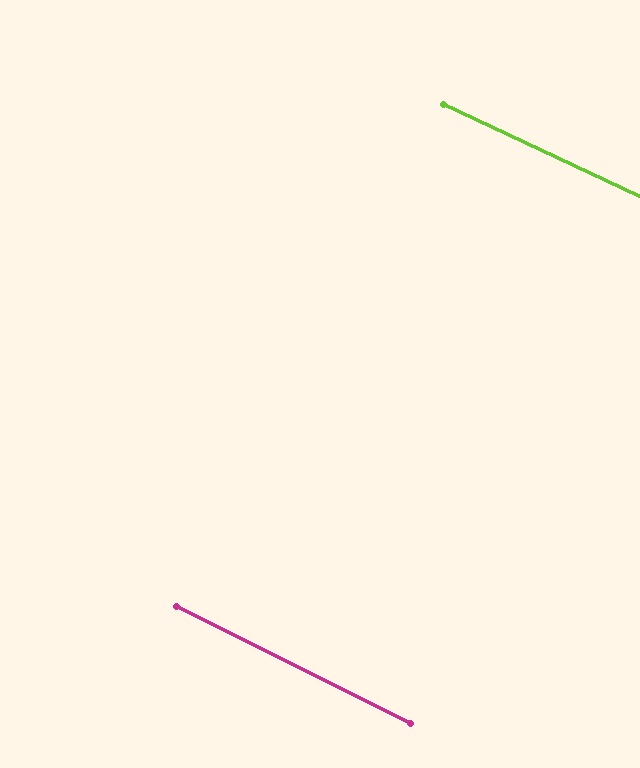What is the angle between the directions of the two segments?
Approximately 1 degree.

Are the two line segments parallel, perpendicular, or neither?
Parallel — their directions differ by only 1.4°.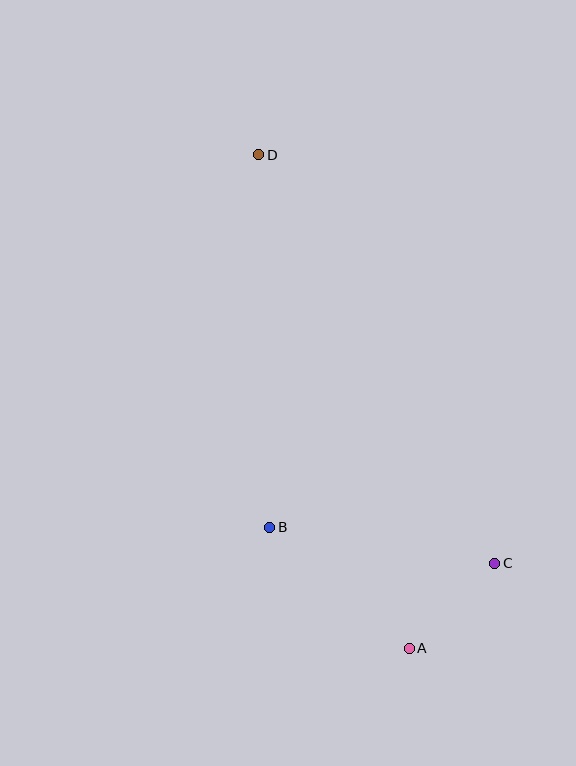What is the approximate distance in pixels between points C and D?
The distance between C and D is approximately 471 pixels.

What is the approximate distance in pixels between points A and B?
The distance between A and B is approximately 185 pixels.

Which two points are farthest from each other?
Points A and D are farthest from each other.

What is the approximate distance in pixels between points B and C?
The distance between B and C is approximately 228 pixels.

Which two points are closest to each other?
Points A and C are closest to each other.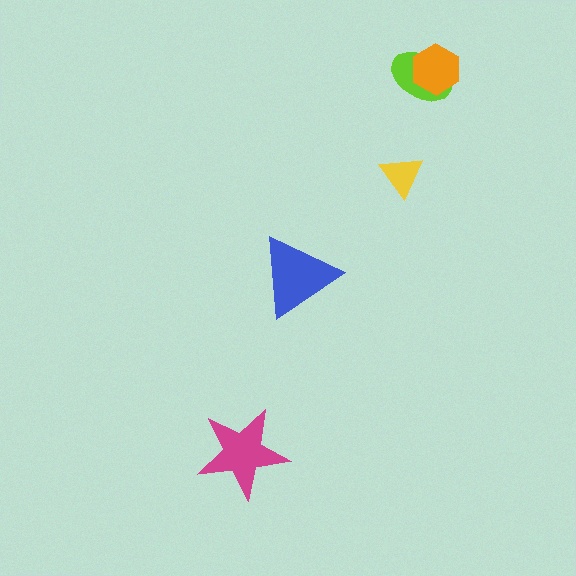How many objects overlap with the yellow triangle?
0 objects overlap with the yellow triangle.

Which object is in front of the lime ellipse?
The orange hexagon is in front of the lime ellipse.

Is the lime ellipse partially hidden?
Yes, it is partially covered by another shape.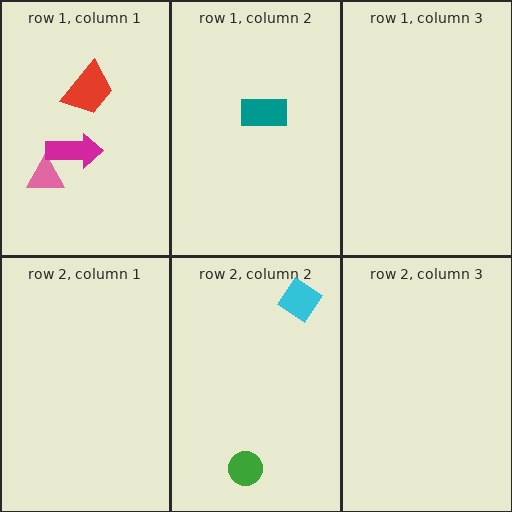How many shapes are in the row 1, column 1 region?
3.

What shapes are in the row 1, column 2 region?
The teal rectangle.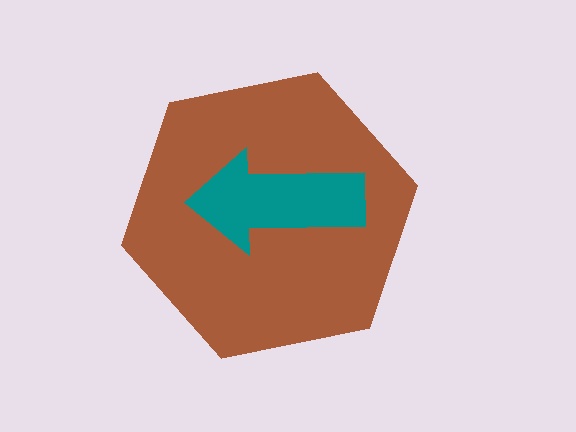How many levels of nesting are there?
2.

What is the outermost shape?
The brown hexagon.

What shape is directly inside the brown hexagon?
The teal arrow.